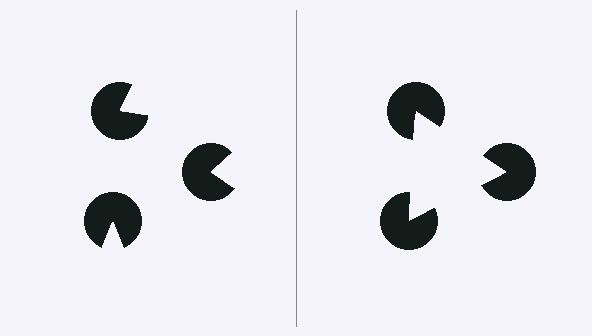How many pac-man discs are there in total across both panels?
6 — 3 on each side.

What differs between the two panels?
The pac-man discs are positioned identically on both sides; only the wedge orientations differ. On the right they align to a triangle; on the left they are misaligned.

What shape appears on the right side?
An illusory triangle.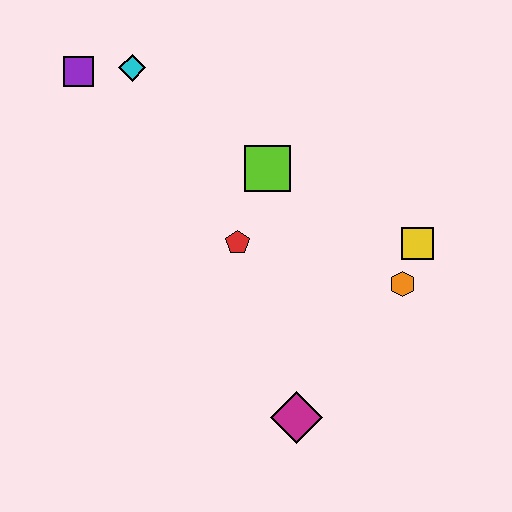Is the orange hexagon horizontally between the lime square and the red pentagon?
No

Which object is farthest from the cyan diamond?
The magenta diamond is farthest from the cyan diamond.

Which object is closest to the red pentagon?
The lime square is closest to the red pentagon.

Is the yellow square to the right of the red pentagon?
Yes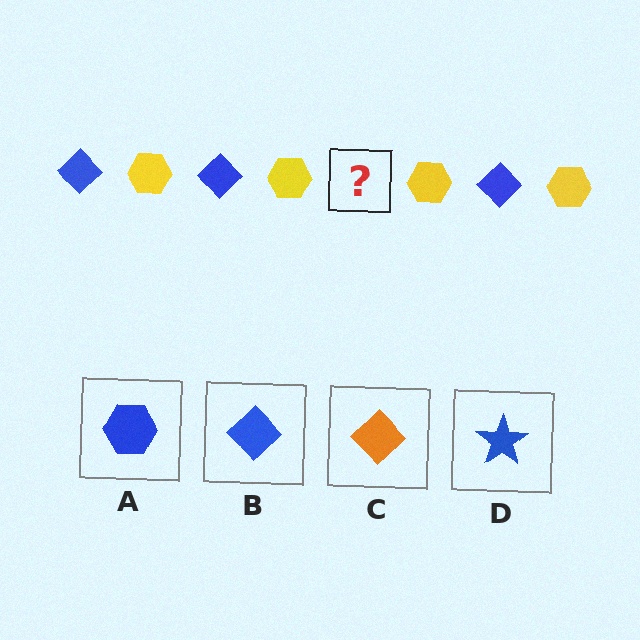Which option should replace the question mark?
Option B.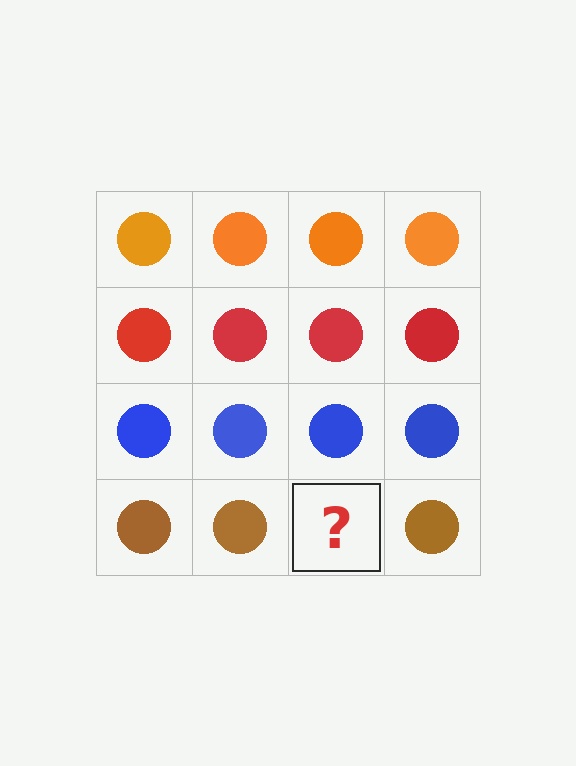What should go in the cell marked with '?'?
The missing cell should contain a brown circle.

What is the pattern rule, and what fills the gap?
The rule is that each row has a consistent color. The gap should be filled with a brown circle.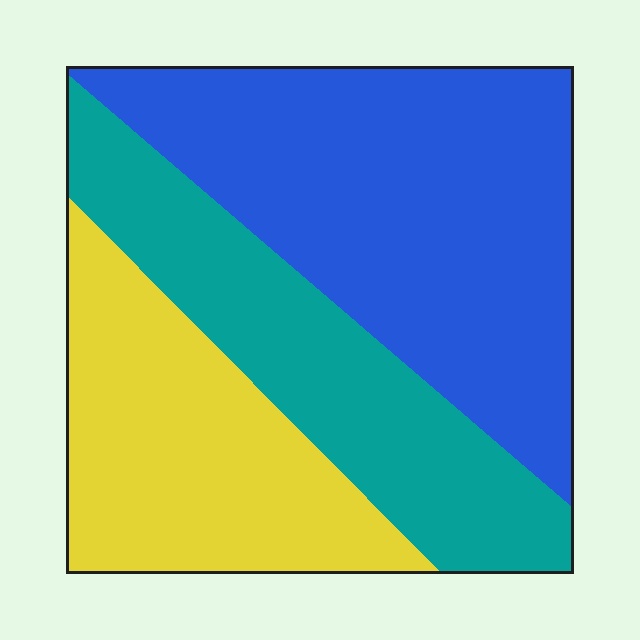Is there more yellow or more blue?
Blue.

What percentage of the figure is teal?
Teal covers 28% of the figure.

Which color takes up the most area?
Blue, at roughly 45%.